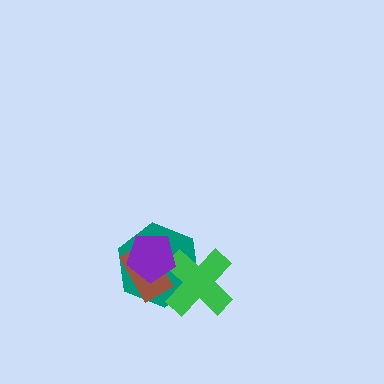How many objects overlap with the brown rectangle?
3 objects overlap with the brown rectangle.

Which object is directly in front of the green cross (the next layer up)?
The brown rectangle is directly in front of the green cross.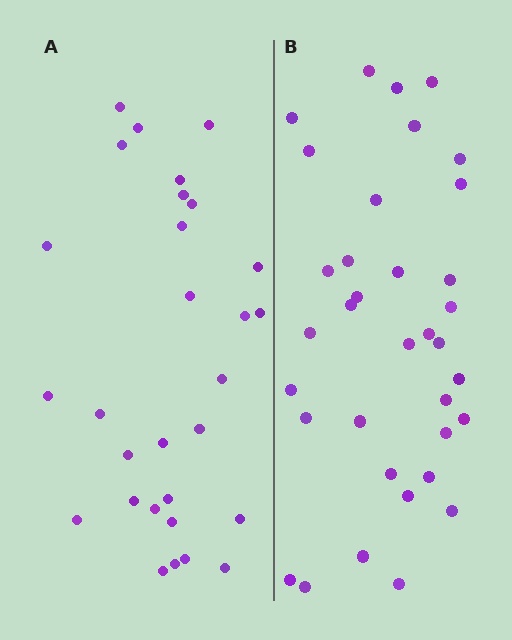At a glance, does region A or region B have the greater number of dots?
Region B (the right region) has more dots.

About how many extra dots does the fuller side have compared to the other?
Region B has about 6 more dots than region A.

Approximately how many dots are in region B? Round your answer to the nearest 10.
About 40 dots. (The exact count is 35, which rounds to 40.)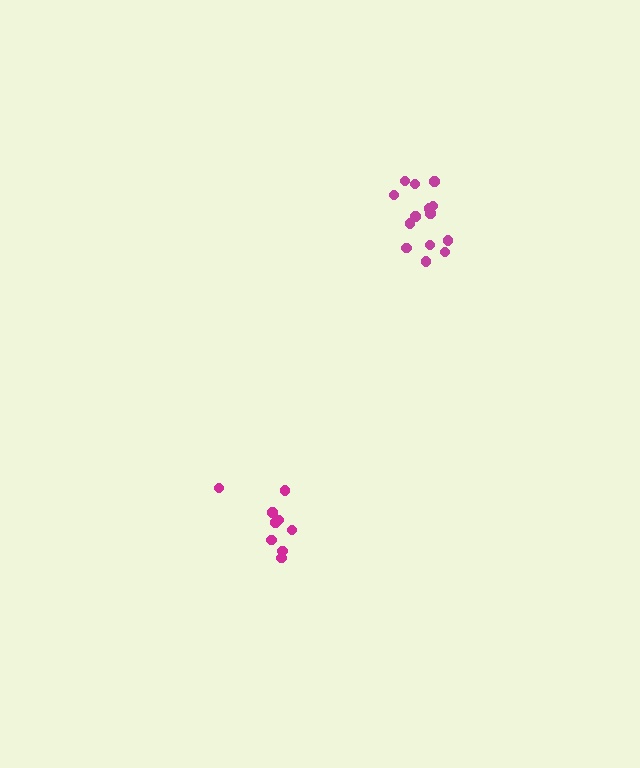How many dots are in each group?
Group 1: 14 dots, Group 2: 9 dots (23 total).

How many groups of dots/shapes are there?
There are 2 groups.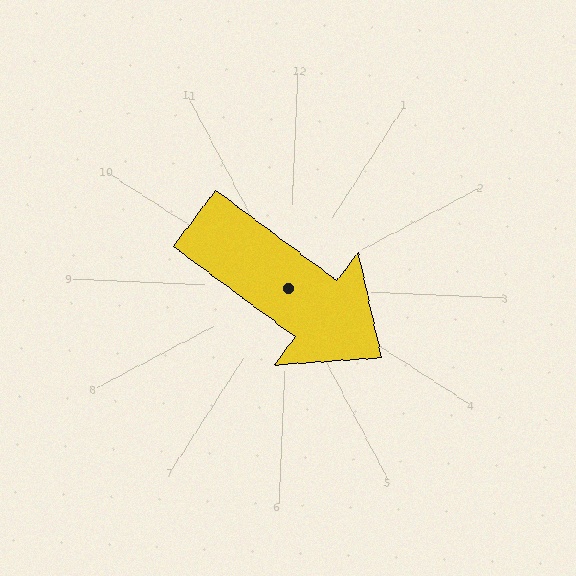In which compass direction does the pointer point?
Southeast.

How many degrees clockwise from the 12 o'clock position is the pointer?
Approximately 124 degrees.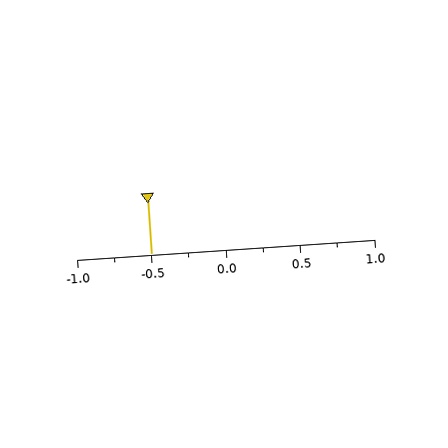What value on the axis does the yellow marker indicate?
The marker indicates approximately -0.5.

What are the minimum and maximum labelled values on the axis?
The axis runs from -1.0 to 1.0.